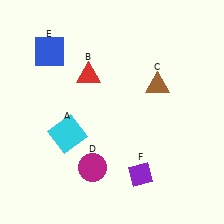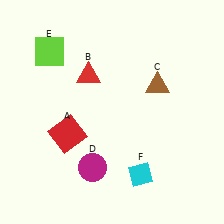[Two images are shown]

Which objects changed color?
A changed from cyan to red. E changed from blue to lime. F changed from purple to cyan.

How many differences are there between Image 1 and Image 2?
There are 3 differences between the two images.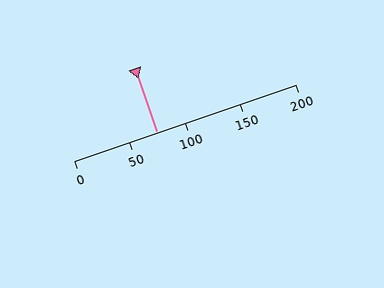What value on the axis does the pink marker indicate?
The marker indicates approximately 75.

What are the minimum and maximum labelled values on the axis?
The axis runs from 0 to 200.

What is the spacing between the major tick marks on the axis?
The major ticks are spaced 50 apart.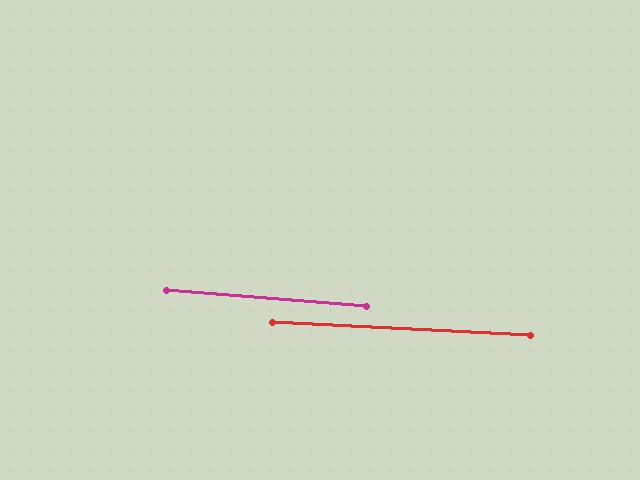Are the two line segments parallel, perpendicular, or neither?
Parallel — their directions differ by only 1.7°.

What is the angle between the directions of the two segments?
Approximately 2 degrees.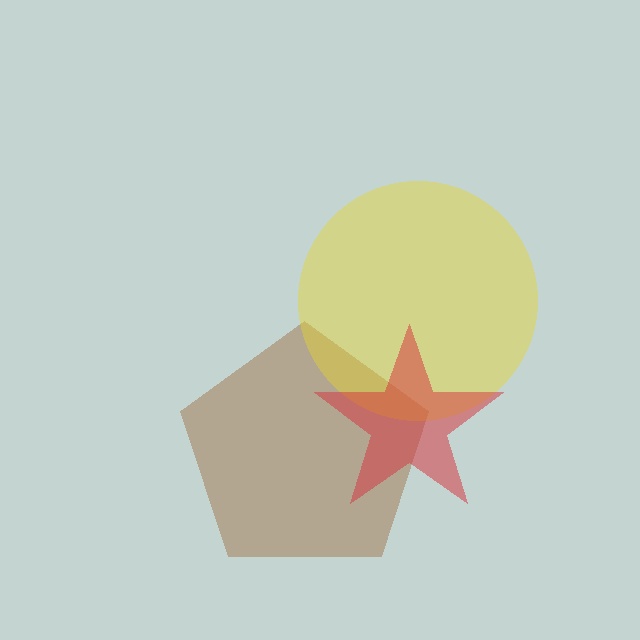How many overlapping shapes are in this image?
There are 3 overlapping shapes in the image.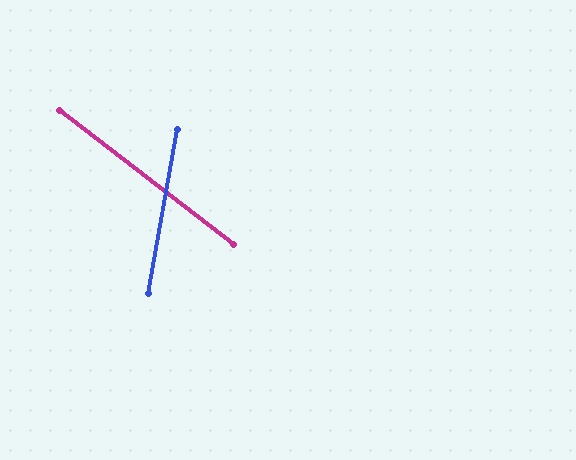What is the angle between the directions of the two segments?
Approximately 62 degrees.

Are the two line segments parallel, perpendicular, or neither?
Neither parallel nor perpendicular — they differ by about 62°.